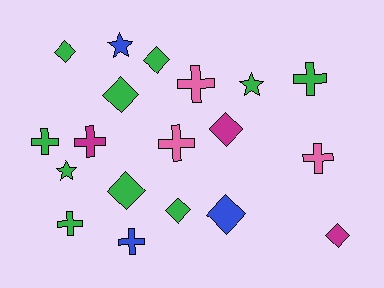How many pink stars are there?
There are no pink stars.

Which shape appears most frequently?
Diamond, with 8 objects.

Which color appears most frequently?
Green, with 10 objects.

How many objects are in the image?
There are 19 objects.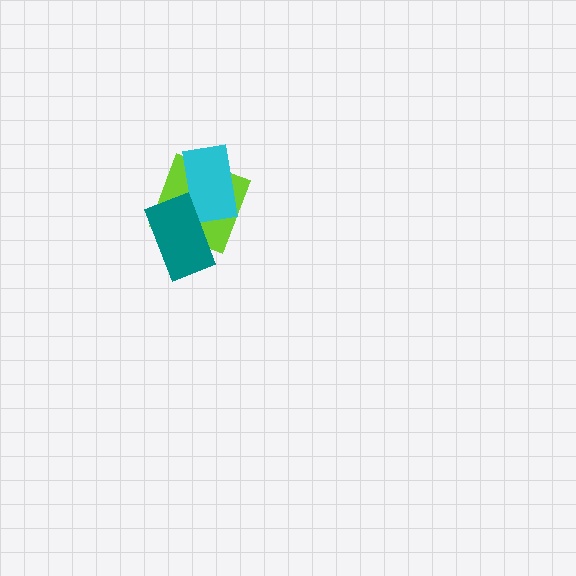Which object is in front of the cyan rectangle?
The teal rectangle is in front of the cyan rectangle.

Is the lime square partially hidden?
Yes, it is partially covered by another shape.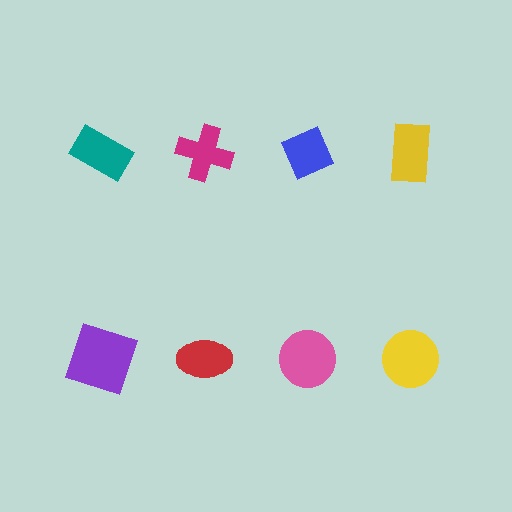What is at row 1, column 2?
A magenta cross.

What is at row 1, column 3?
A blue diamond.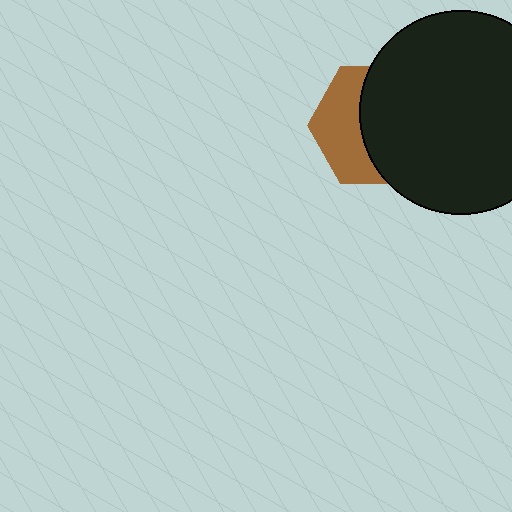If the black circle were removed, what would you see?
You would see the complete brown hexagon.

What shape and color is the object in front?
The object in front is a black circle.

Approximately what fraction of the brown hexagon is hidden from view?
Roughly 58% of the brown hexagon is hidden behind the black circle.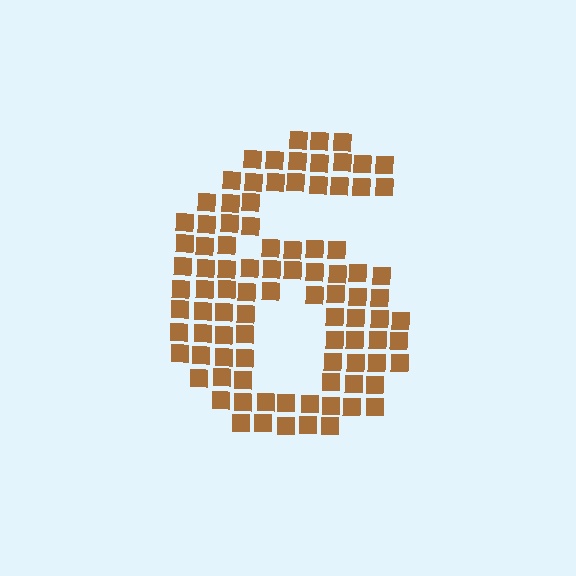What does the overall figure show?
The overall figure shows the digit 6.